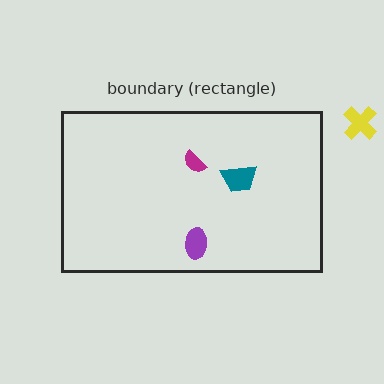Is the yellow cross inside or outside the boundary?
Outside.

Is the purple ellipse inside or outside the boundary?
Inside.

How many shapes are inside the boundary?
3 inside, 1 outside.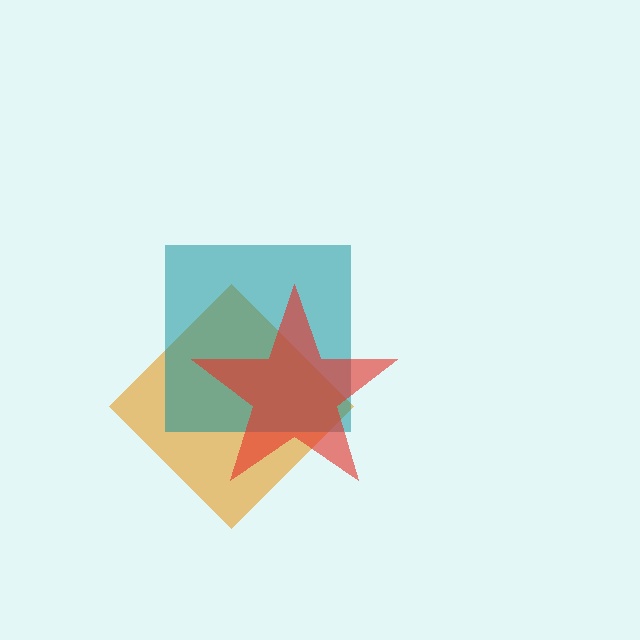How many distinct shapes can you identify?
There are 3 distinct shapes: an orange diamond, a teal square, a red star.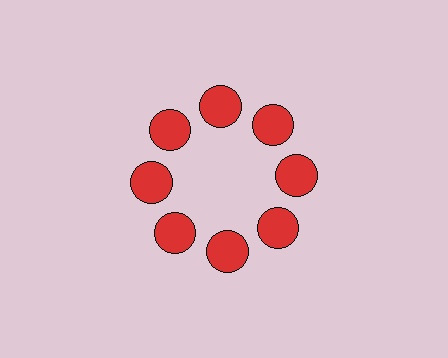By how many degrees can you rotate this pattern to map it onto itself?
The pattern maps onto itself every 45 degrees of rotation.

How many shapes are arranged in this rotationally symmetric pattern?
There are 8 shapes, arranged in 8 groups of 1.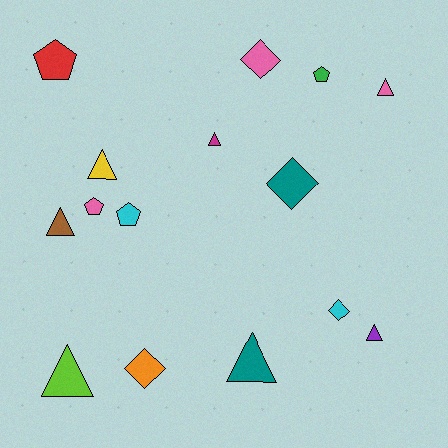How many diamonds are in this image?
There are 4 diamonds.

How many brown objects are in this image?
There is 1 brown object.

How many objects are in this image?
There are 15 objects.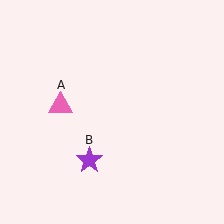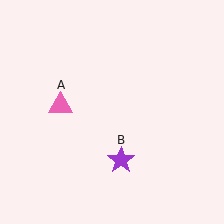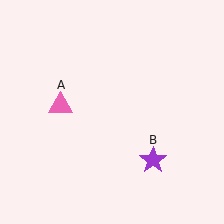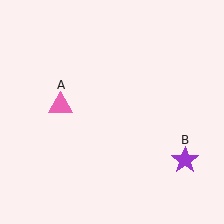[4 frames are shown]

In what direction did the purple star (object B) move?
The purple star (object B) moved right.